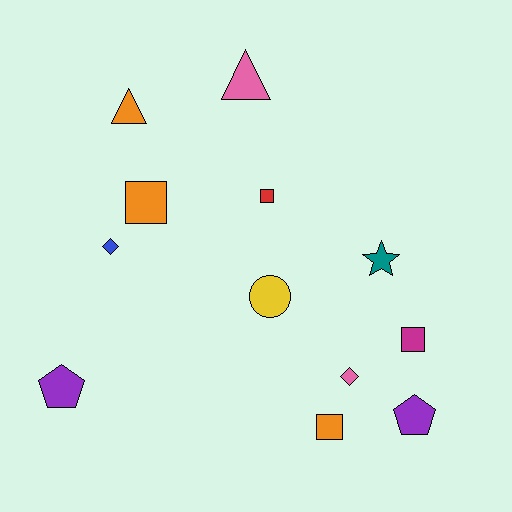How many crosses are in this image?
There are no crosses.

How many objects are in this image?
There are 12 objects.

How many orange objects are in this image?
There are 3 orange objects.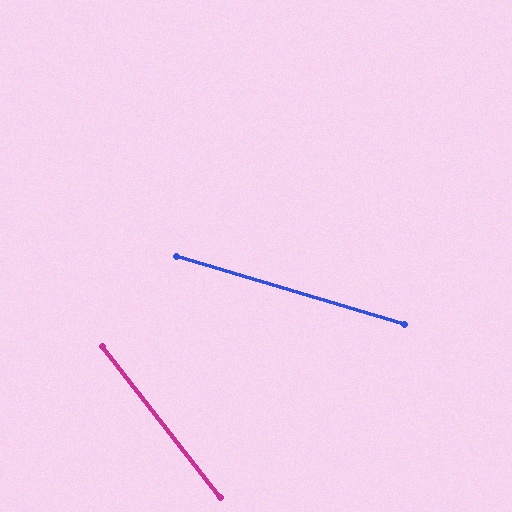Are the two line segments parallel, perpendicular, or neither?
Neither parallel nor perpendicular — they differ by about 35°.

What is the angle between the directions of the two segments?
Approximately 35 degrees.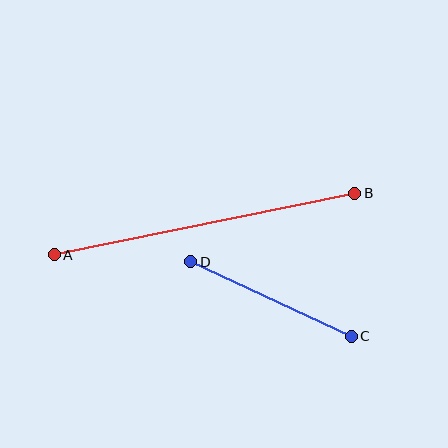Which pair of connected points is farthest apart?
Points A and B are farthest apart.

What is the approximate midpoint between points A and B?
The midpoint is at approximately (204, 224) pixels.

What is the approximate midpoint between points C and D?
The midpoint is at approximately (271, 299) pixels.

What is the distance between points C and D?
The distance is approximately 177 pixels.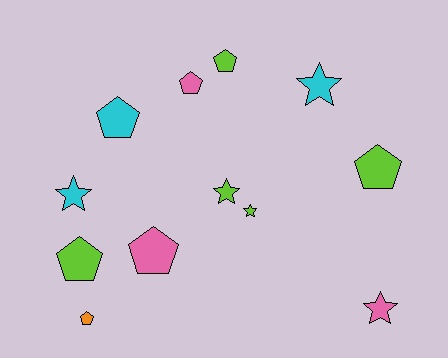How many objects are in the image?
There are 12 objects.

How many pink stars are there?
There is 1 pink star.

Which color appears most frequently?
Lime, with 5 objects.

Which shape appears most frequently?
Pentagon, with 7 objects.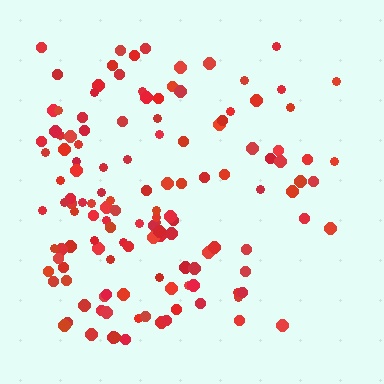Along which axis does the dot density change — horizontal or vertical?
Horizontal.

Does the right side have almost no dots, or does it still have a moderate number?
Still a moderate number, just noticeably fewer than the left.